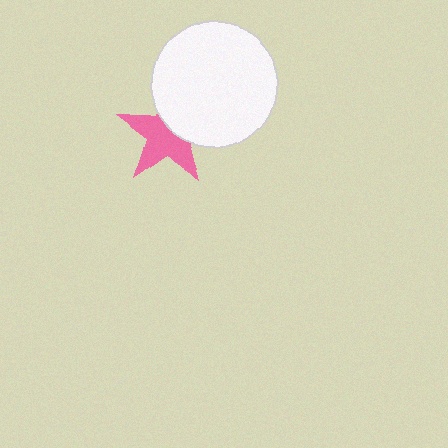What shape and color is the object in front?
The object in front is a white circle.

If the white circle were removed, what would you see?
You would see the complete pink star.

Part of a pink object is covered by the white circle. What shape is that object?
It is a star.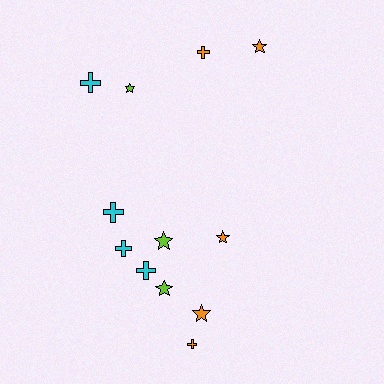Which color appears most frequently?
Orange, with 5 objects.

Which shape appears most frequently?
Cross, with 6 objects.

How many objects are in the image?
There are 12 objects.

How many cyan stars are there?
There are no cyan stars.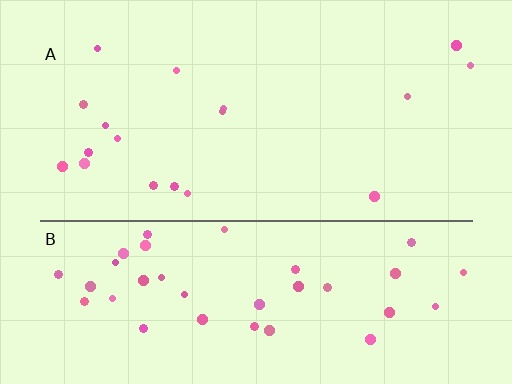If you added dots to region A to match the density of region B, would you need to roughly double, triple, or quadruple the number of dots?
Approximately double.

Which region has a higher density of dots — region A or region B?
B (the bottom).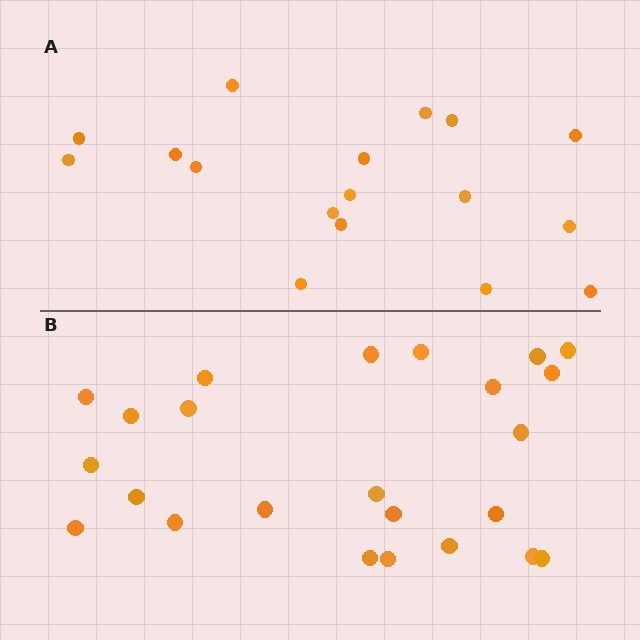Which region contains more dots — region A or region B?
Region B (the bottom region) has more dots.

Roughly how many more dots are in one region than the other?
Region B has roughly 8 or so more dots than region A.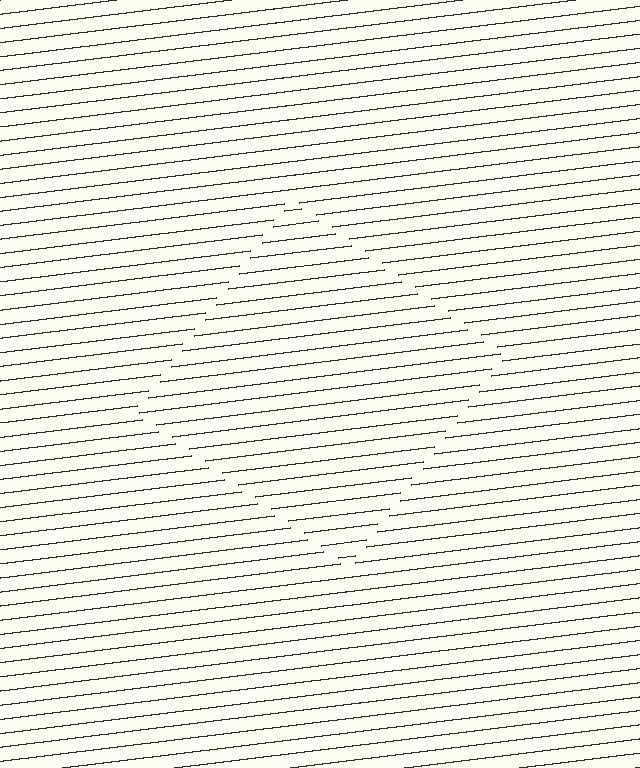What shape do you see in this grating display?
An illusory square. The interior of the shape contains the same grating, shifted by half a period — the contour is defined by the phase discontinuity where line-ends from the inner and outer gratings abut.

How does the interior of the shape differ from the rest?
The interior of the shape contains the same grating, shifted by half a period — the contour is defined by the phase discontinuity where line-ends from the inner and outer gratings abut.